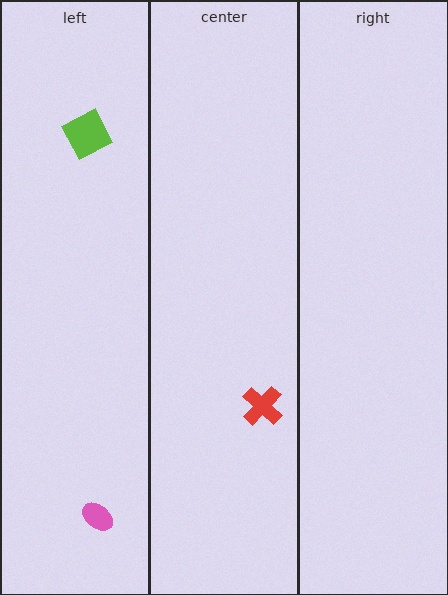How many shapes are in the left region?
2.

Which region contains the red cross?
The center region.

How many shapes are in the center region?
1.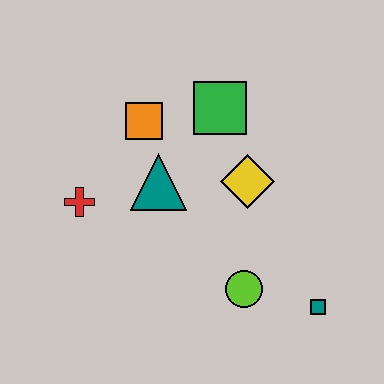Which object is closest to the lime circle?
The teal square is closest to the lime circle.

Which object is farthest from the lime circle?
The orange square is farthest from the lime circle.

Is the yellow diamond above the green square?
No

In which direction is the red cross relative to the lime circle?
The red cross is to the left of the lime circle.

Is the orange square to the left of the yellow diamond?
Yes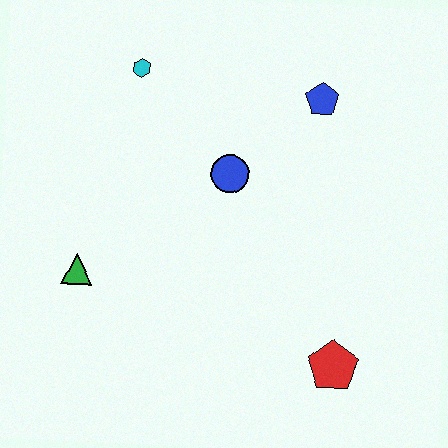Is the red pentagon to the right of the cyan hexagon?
Yes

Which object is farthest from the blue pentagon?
The green triangle is farthest from the blue pentagon.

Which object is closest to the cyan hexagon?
The blue circle is closest to the cyan hexagon.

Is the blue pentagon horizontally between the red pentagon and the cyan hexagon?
Yes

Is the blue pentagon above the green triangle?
Yes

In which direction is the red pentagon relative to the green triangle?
The red pentagon is to the right of the green triangle.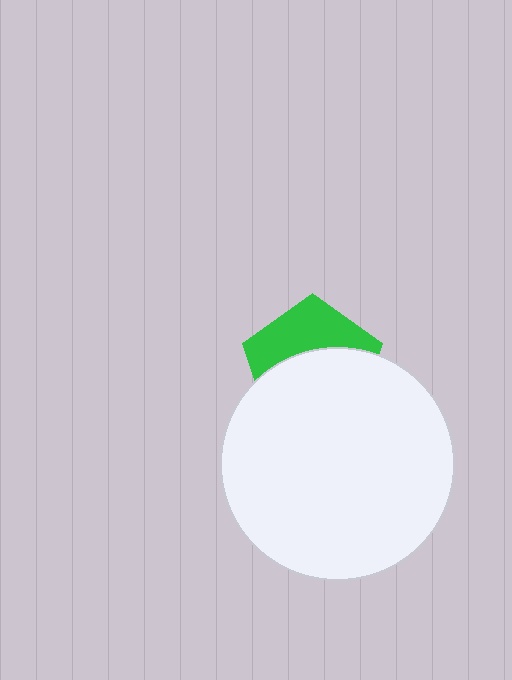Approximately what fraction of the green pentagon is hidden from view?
Roughly 59% of the green pentagon is hidden behind the white circle.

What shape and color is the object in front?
The object in front is a white circle.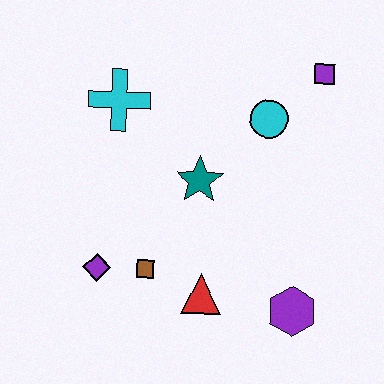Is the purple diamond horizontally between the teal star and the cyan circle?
No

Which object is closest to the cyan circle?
The purple square is closest to the cyan circle.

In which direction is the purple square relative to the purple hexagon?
The purple square is above the purple hexagon.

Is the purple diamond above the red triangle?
Yes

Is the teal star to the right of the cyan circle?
No